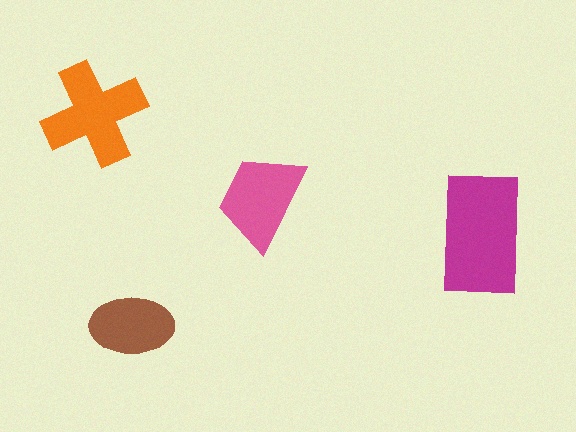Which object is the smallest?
The brown ellipse.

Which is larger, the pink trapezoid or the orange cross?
The orange cross.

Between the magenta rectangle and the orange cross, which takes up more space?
The magenta rectangle.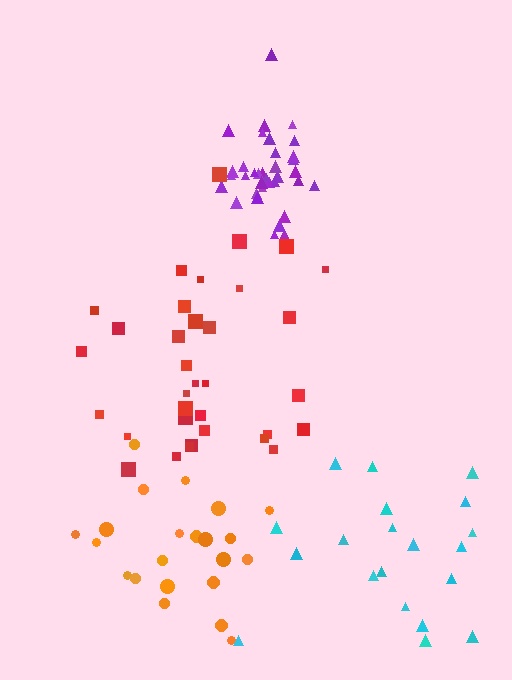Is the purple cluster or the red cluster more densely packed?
Purple.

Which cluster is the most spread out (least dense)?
Cyan.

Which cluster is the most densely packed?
Purple.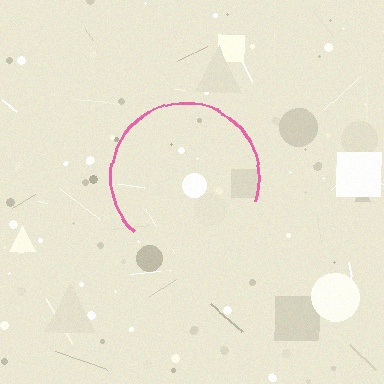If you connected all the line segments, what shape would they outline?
They would outline a circle.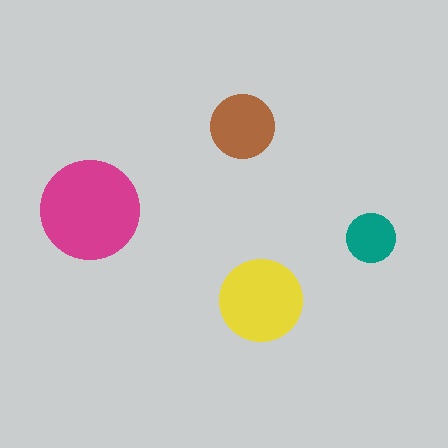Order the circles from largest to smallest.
the magenta one, the yellow one, the brown one, the teal one.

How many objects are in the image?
There are 4 objects in the image.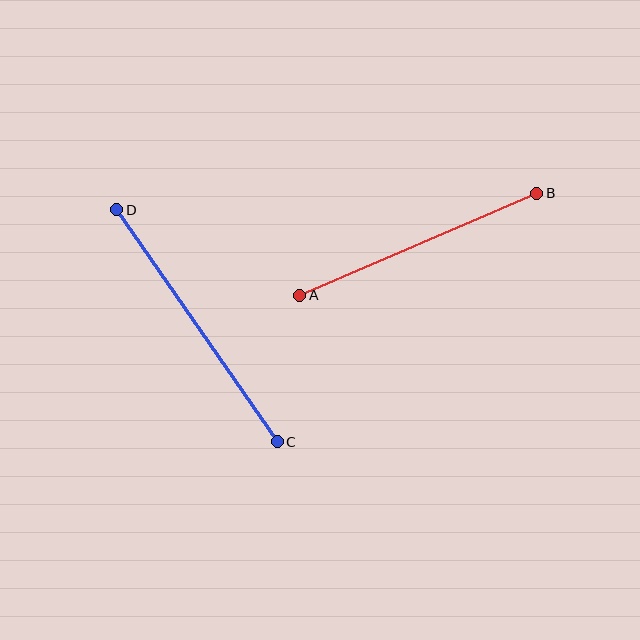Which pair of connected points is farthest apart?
Points C and D are farthest apart.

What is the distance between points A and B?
The distance is approximately 258 pixels.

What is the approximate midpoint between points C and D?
The midpoint is at approximately (197, 326) pixels.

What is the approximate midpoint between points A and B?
The midpoint is at approximately (418, 244) pixels.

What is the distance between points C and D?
The distance is approximately 282 pixels.